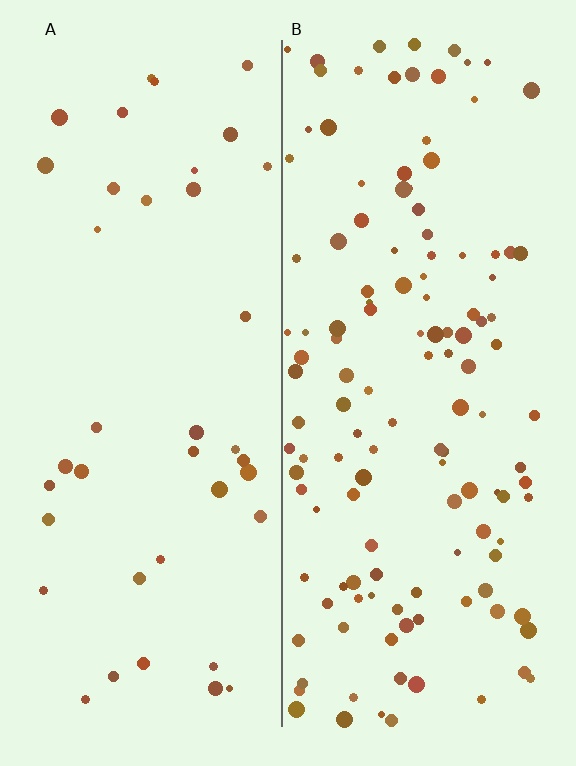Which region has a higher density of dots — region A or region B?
B (the right).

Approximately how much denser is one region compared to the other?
Approximately 3.3× — region B over region A.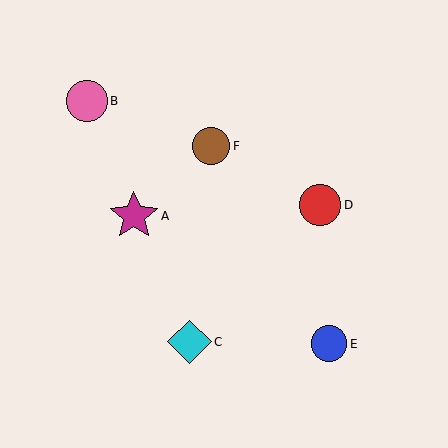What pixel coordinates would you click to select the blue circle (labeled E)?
Click at (329, 344) to select the blue circle E.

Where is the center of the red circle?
The center of the red circle is at (320, 205).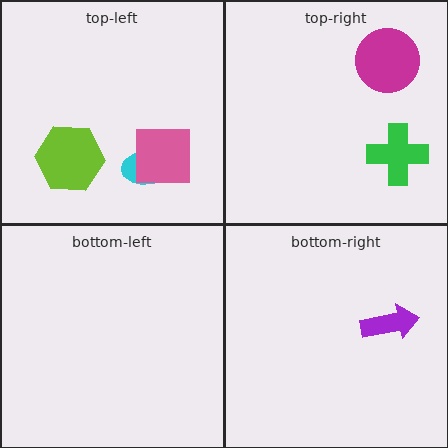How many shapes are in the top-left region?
3.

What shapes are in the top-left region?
The cyan ellipse, the lime hexagon, the pink square.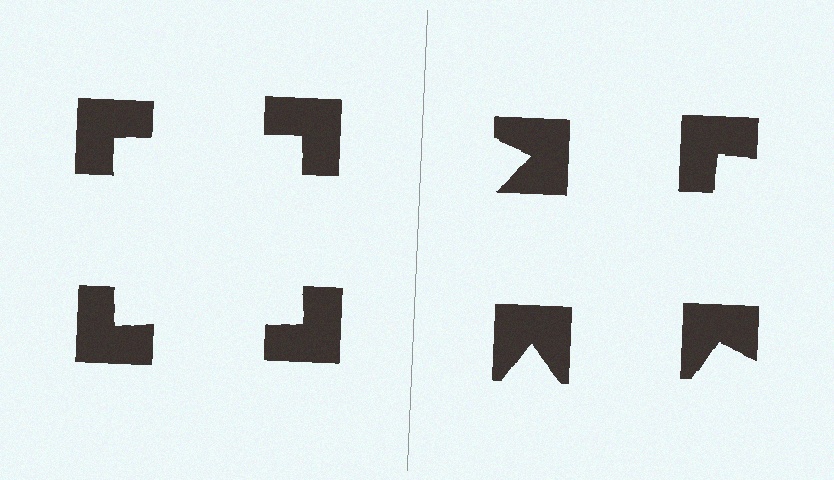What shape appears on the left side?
An illusory square.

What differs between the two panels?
The notched squares are positioned identically on both sides; only the wedge orientations differ. On the left they align to a square; on the right they are misaligned.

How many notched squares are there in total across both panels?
8 — 4 on each side.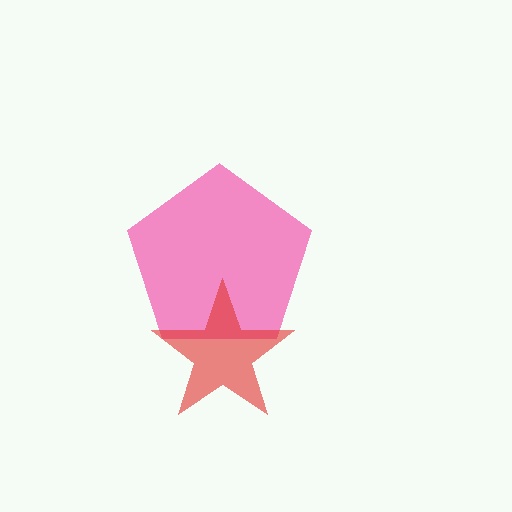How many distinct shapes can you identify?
There are 2 distinct shapes: a pink pentagon, a red star.